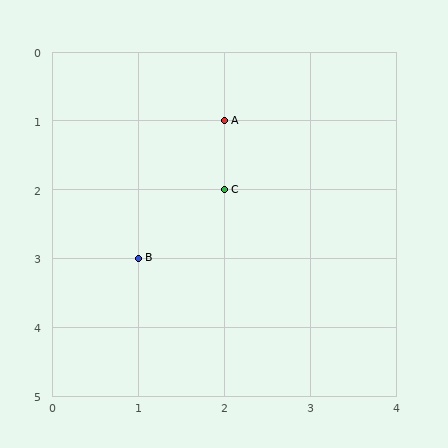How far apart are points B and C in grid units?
Points B and C are 1 column and 1 row apart (about 1.4 grid units diagonally).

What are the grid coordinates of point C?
Point C is at grid coordinates (2, 2).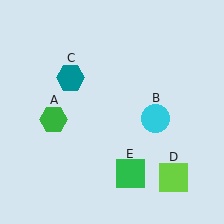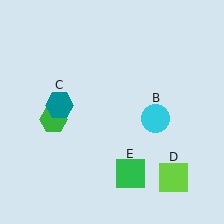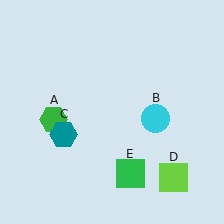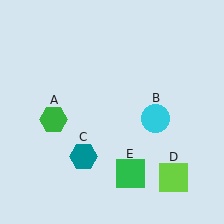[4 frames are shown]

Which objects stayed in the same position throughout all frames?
Green hexagon (object A) and cyan circle (object B) and lime square (object D) and green square (object E) remained stationary.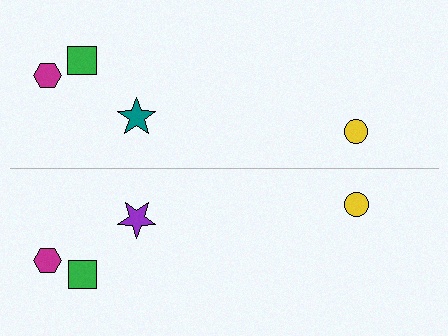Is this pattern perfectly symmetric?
No, the pattern is not perfectly symmetric. The purple star on the bottom side breaks the symmetry — its mirror counterpart is teal.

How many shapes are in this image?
There are 8 shapes in this image.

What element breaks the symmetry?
The purple star on the bottom side breaks the symmetry — its mirror counterpart is teal.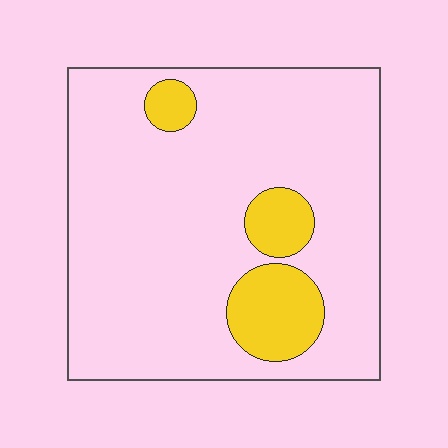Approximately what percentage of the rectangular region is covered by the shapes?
Approximately 15%.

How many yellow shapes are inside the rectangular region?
3.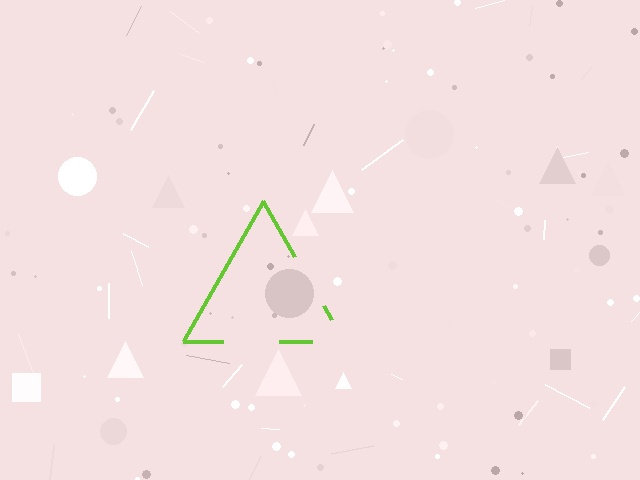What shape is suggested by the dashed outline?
The dashed outline suggests a triangle.